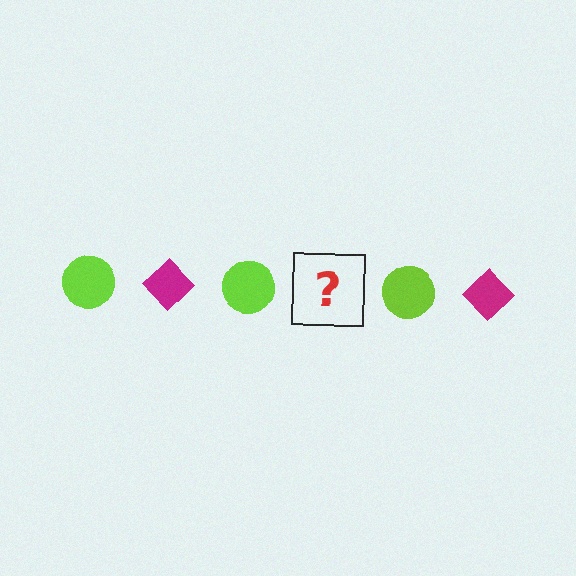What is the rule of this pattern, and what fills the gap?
The rule is that the pattern alternates between lime circle and magenta diamond. The gap should be filled with a magenta diamond.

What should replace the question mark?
The question mark should be replaced with a magenta diamond.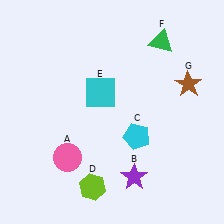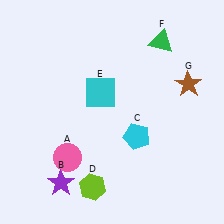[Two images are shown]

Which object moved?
The purple star (B) moved left.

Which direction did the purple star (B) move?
The purple star (B) moved left.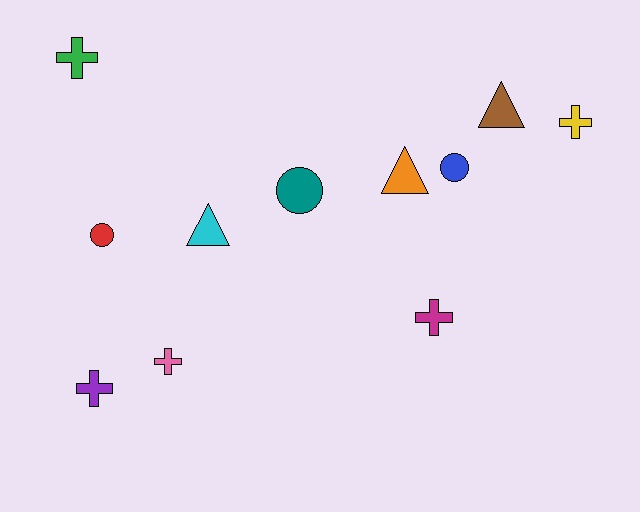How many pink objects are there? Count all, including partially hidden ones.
There is 1 pink object.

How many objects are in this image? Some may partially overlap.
There are 11 objects.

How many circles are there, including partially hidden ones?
There are 3 circles.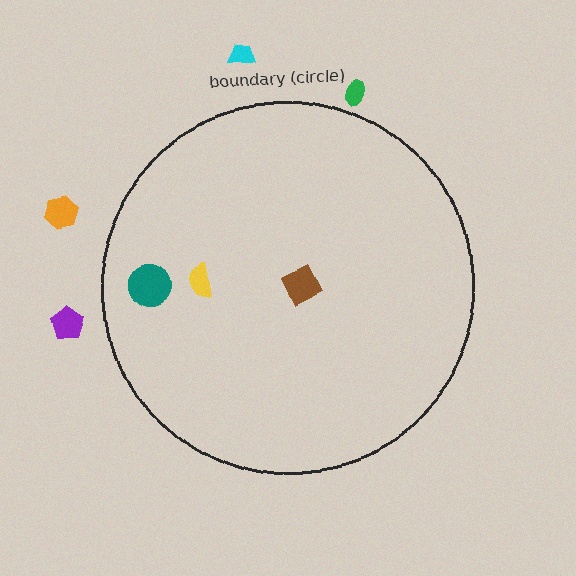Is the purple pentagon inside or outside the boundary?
Outside.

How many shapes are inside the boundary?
3 inside, 4 outside.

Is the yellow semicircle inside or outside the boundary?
Inside.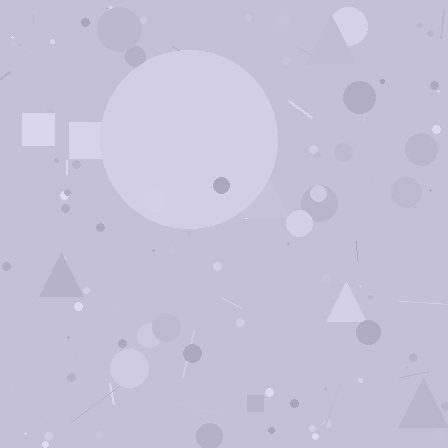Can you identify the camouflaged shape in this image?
The camouflaged shape is a circle.